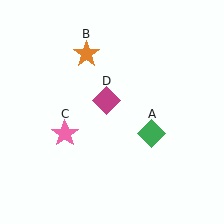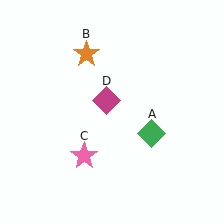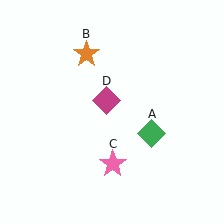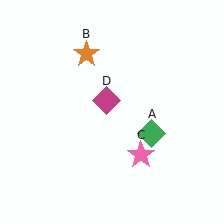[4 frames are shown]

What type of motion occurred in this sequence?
The pink star (object C) rotated counterclockwise around the center of the scene.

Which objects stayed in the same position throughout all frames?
Green diamond (object A) and orange star (object B) and magenta diamond (object D) remained stationary.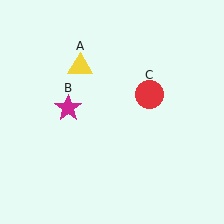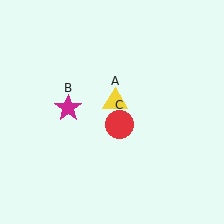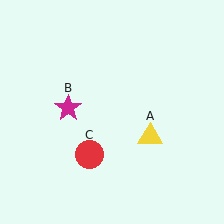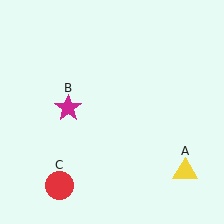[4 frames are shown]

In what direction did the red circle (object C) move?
The red circle (object C) moved down and to the left.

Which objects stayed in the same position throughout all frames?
Magenta star (object B) remained stationary.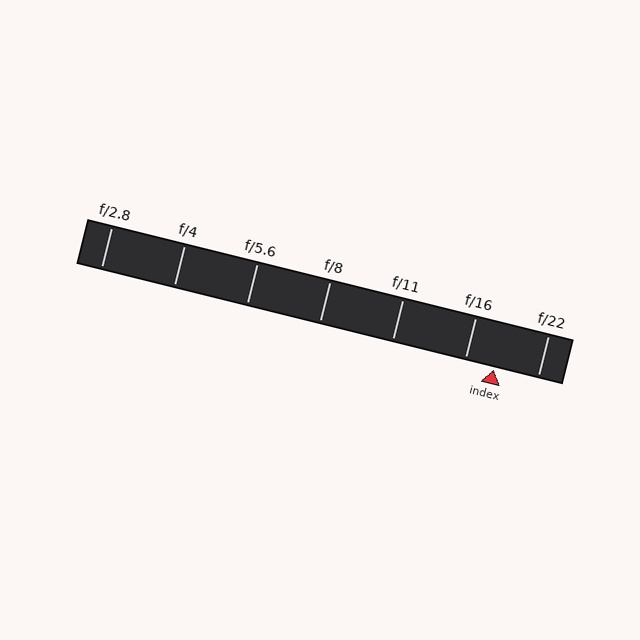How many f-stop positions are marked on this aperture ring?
There are 7 f-stop positions marked.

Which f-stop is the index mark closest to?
The index mark is closest to f/16.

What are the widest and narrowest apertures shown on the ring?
The widest aperture shown is f/2.8 and the narrowest is f/22.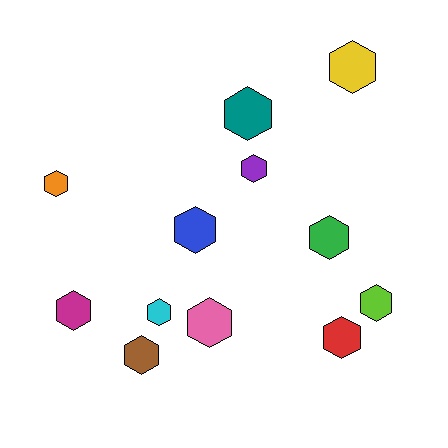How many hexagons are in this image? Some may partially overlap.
There are 12 hexagons.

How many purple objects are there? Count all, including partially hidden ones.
There is 1 purple object.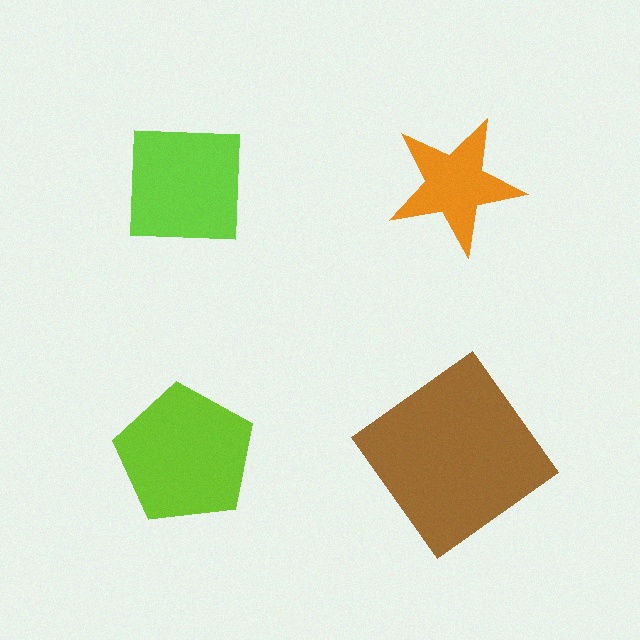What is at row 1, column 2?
An orange star.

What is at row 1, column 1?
A lime square.